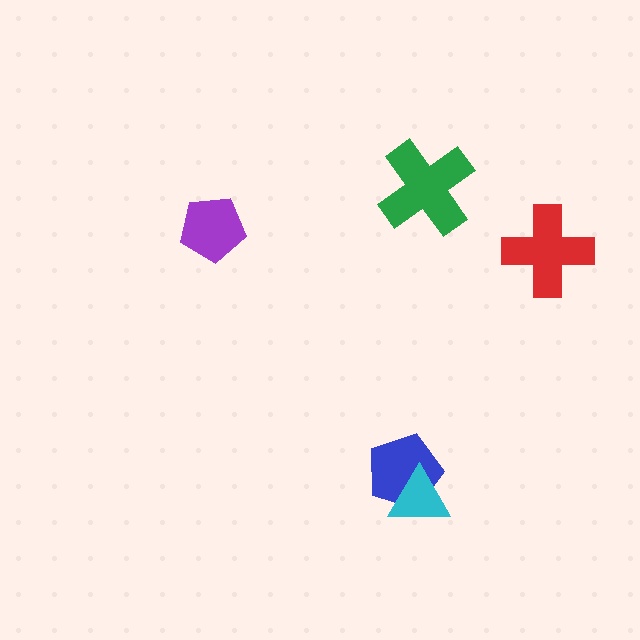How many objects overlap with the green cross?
0 objects overlap with the green cross.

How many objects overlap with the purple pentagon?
0 objects overlap with the purple pentagon.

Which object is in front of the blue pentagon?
The cyan triangle is in front of the blue pentagon.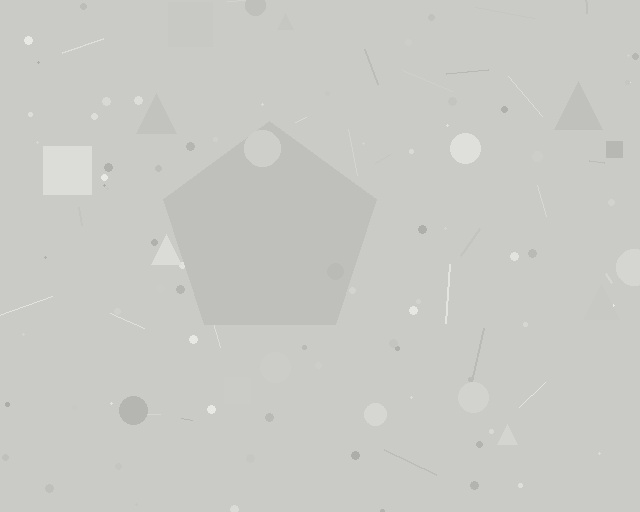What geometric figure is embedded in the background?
A pentagon is embedded in the background.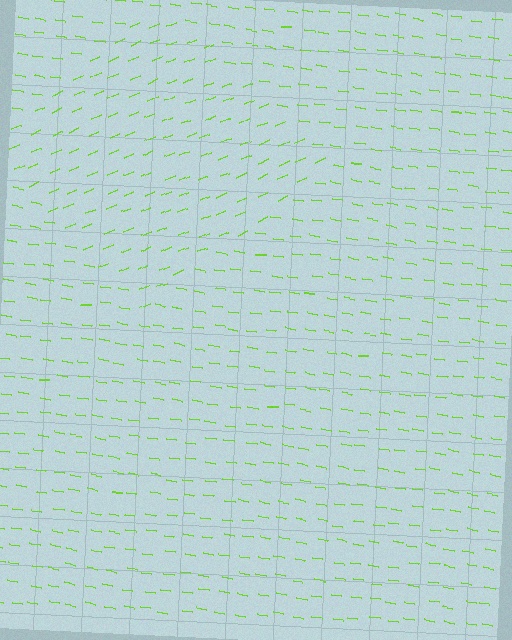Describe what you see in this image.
The image is filled with small lime line segments. A diamond region in the image has lines oriented differently from the surrounding lines, creating a visible texture boundary.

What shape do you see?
I see a diamond.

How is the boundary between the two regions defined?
The boundary is defined purely by a change in line orientation (approximately 32 degrees difference). All lines are the same color and thickness.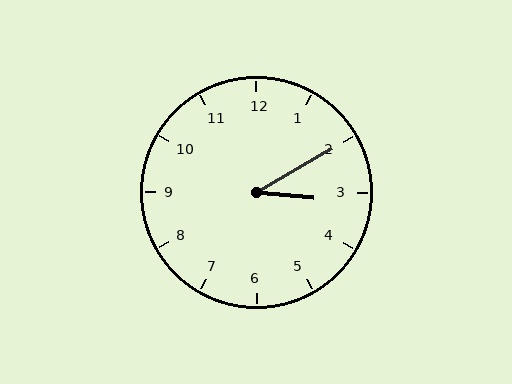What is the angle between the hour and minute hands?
Approximately 35 degrees.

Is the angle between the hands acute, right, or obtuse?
It is acute.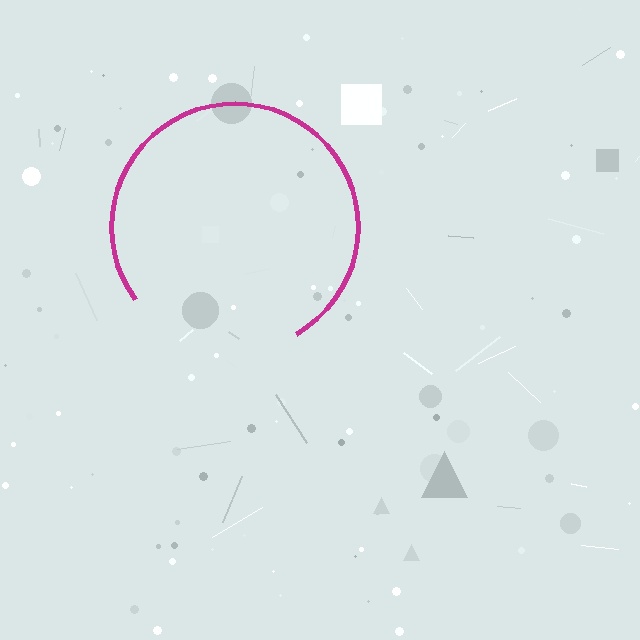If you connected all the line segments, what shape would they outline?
They would outline a circle.